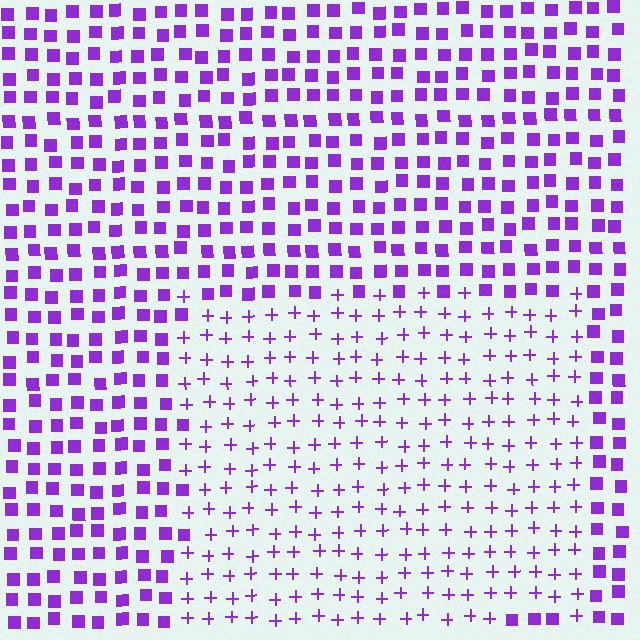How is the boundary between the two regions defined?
The boundary is defined by a change in element shape: plus signs inside vs. squares outside. All elements share the same color and spacing.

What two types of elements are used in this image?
The image uses plus signs inside the rectangle region and squares outside it.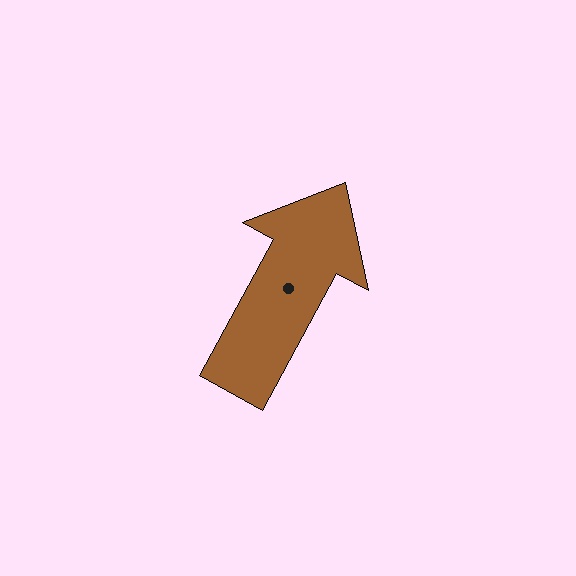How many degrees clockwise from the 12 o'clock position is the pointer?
Approximately 29 degrees.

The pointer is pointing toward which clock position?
Roughly 1 o'clock.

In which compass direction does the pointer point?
Northeast.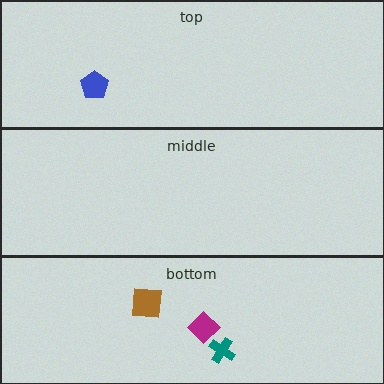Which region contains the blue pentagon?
The top region.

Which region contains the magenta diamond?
The bottom region.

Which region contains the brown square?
The bottom region.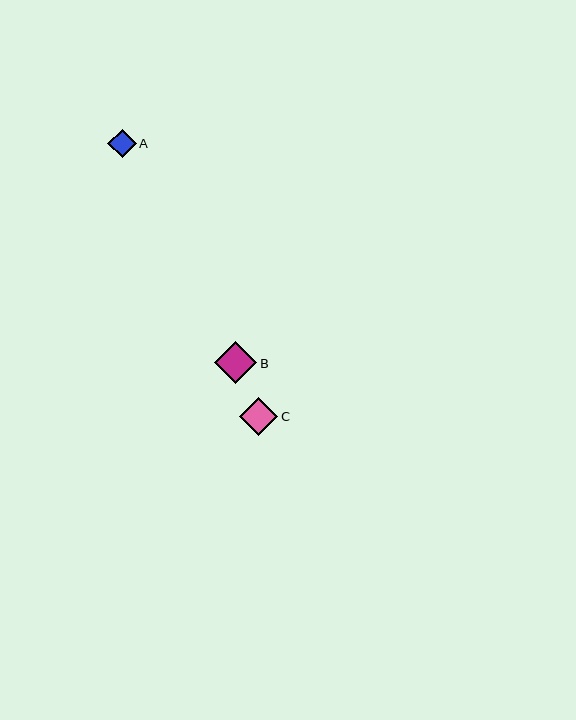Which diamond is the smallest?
Diamond A is the smallest with a size of approximately 28 pixels.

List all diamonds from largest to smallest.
From largest to smallest: B, C, A.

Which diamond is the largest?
Diamond B is the largest with a size of approximately 43 pixels.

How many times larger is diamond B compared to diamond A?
Diamond B is approximately 1.5 times the size of diamond A.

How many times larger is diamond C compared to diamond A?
Diamond C is approximately 1.3 times the size of diamond A.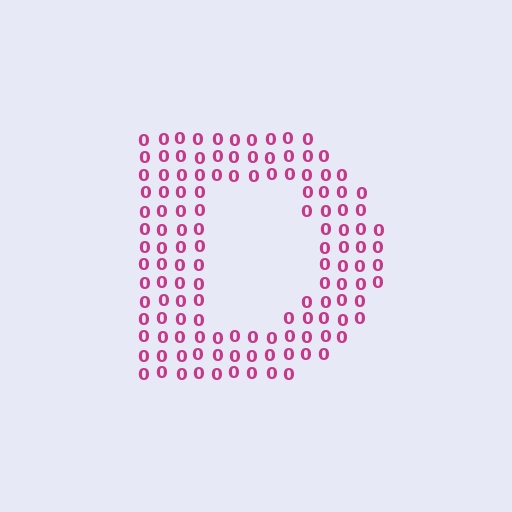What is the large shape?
The large shape is the letter D.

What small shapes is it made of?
It is made of small digit 0's.